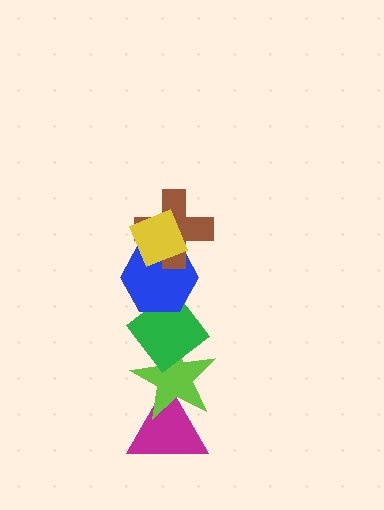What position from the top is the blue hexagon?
The blue hexagon is 3rd from the top.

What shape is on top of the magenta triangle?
The lime star is on top of the magenta triangle.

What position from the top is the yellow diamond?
The yellow diamond is 1st from the top.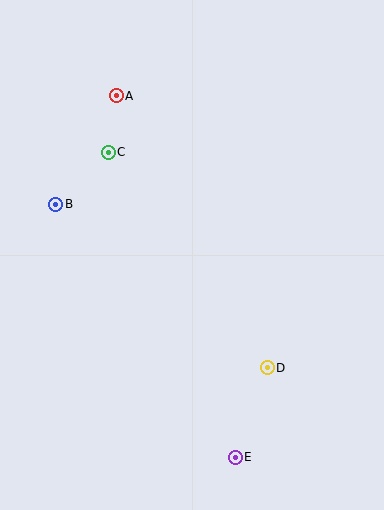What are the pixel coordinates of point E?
Point E is at (235, 457).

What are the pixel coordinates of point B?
Point B is at (56, 204).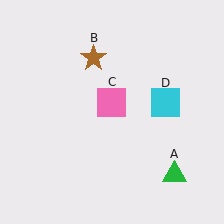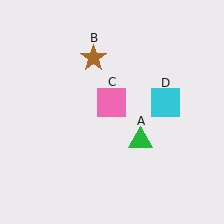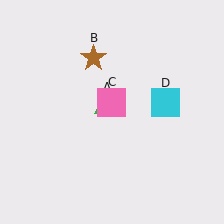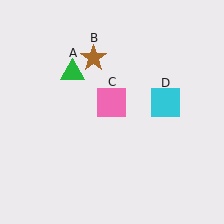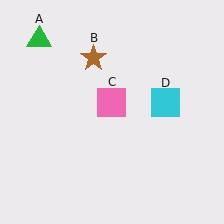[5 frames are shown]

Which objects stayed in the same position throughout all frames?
Brown star (object B) and pink square (object C) and cyan square (object D) remained stationary.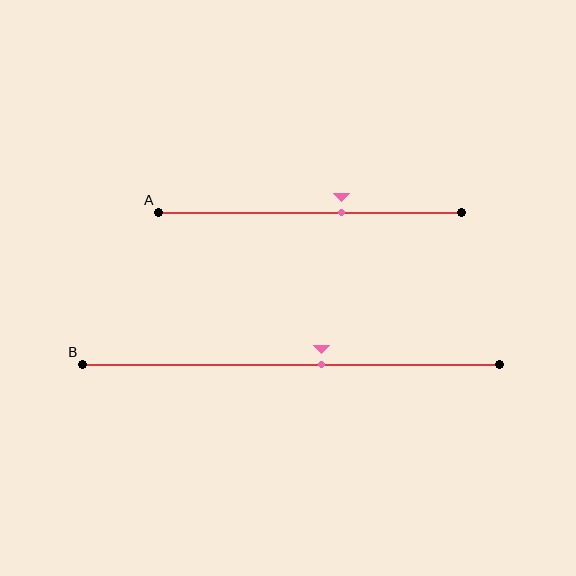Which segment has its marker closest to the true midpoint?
Segment B has its marker closest to the true midpoint.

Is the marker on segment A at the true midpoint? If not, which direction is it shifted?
No, the marker on segment A is shifted to the right by about 10% of the segment length.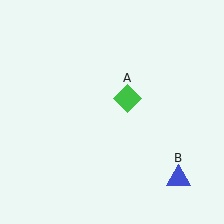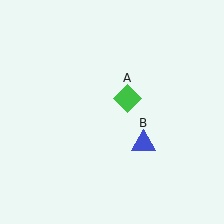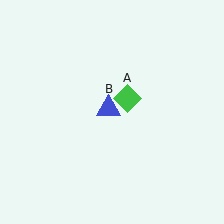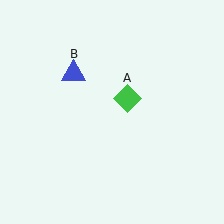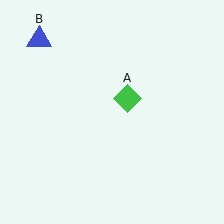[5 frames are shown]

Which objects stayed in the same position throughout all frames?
Green diamond (object A) remained stationary.